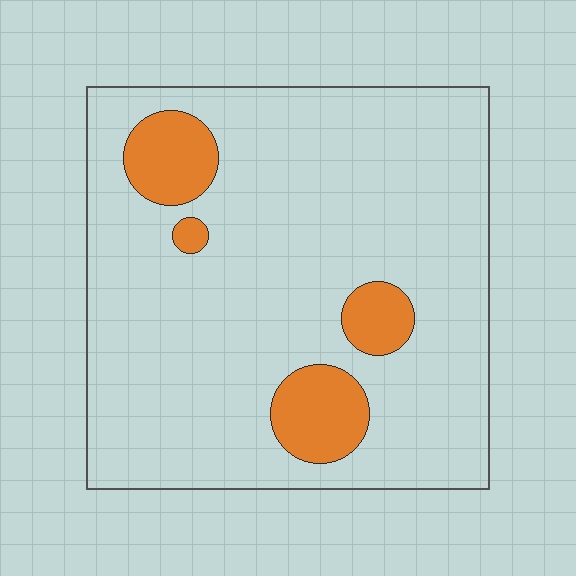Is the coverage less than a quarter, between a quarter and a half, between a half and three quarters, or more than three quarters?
Less than a quarter.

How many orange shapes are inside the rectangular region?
4.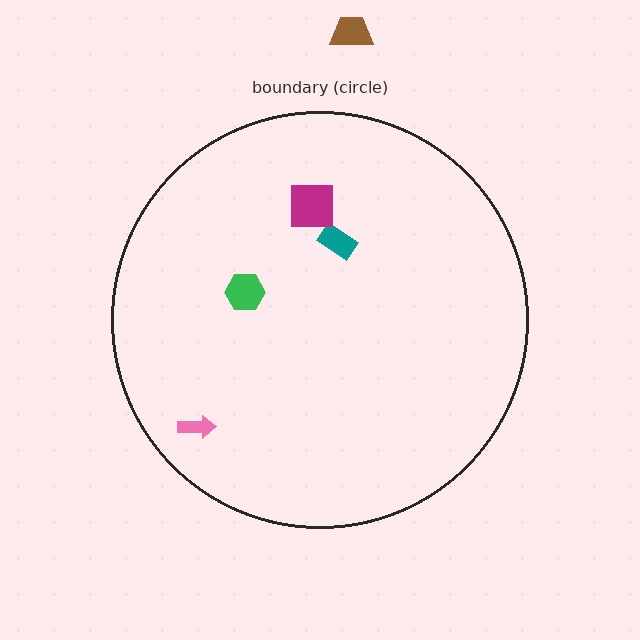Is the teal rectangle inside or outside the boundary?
Inside.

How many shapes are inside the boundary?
4 inside, 1 outside.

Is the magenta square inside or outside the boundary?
Inside.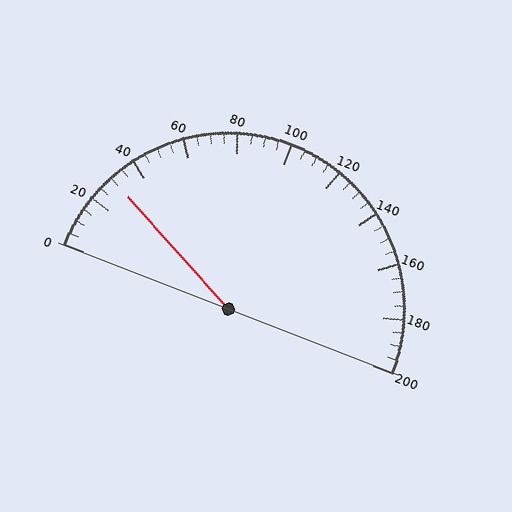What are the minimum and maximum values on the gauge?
The gauge ranges from 0 to 200.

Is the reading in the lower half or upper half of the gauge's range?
The reading is in the lower half of the range (0 to 200).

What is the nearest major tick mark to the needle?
The nearest major tick mark is 40.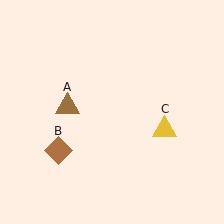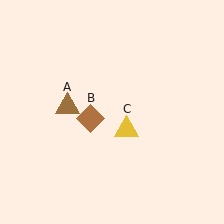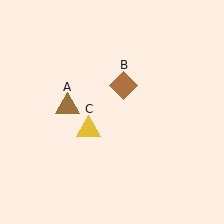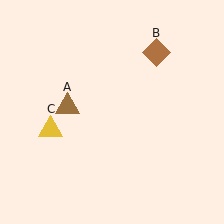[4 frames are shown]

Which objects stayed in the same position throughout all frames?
Brown triangle (object A) remained stationary.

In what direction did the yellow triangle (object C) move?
The yellow triangle (object C) moved left.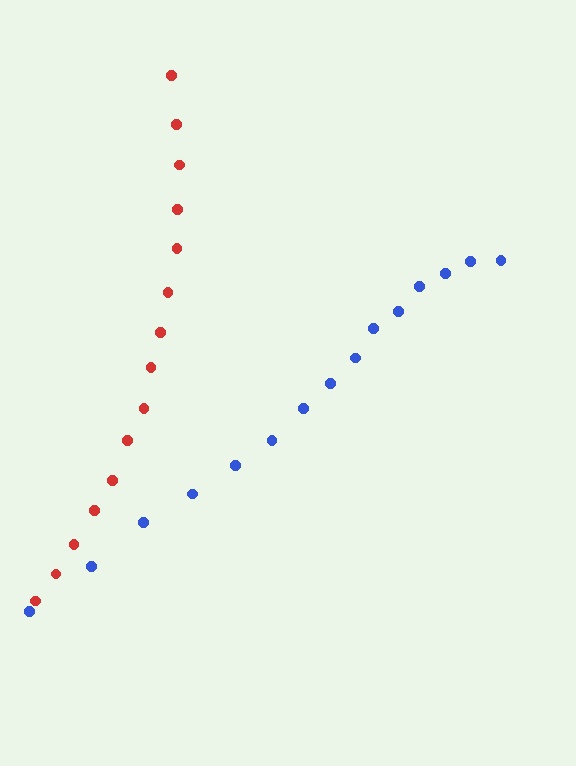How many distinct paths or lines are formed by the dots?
There are 2 distinct paths.